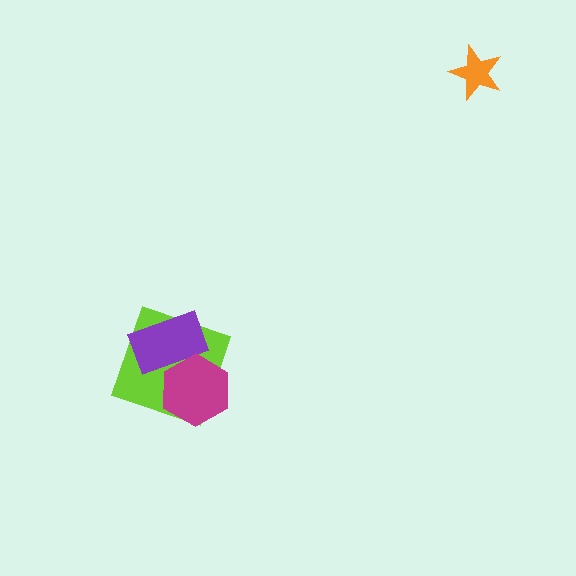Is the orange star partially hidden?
No, no other shape covers it.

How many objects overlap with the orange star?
0 objects overlap with the orange star.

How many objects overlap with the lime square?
2 objects overlap with the lime square.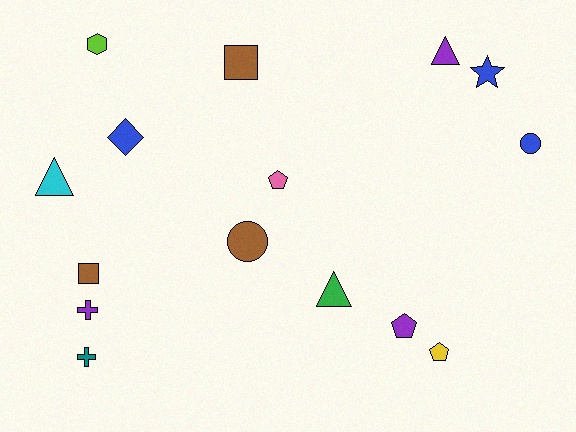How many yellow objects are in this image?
There is 1 yellow object.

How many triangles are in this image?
There are 3 triangles.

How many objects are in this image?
There are 15 objects.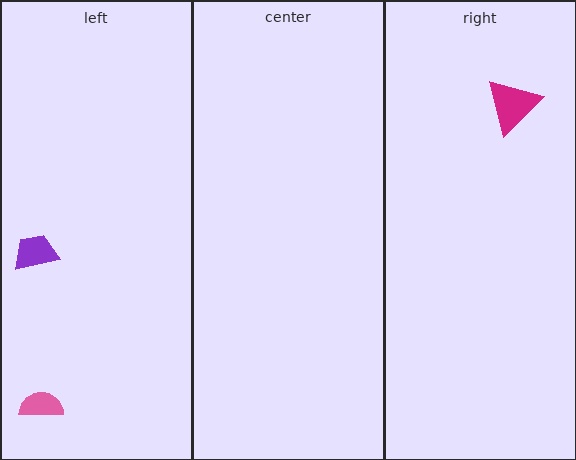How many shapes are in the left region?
2.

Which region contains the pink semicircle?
The left region.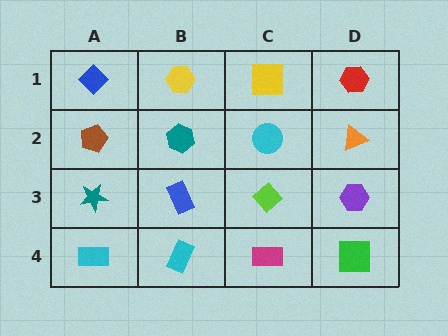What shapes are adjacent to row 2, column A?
A blue diamond (row 1, column A), a teal star (row 3, column A), a teal hexagon (row 2, column B).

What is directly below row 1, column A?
A brown pentagon.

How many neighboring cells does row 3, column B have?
4.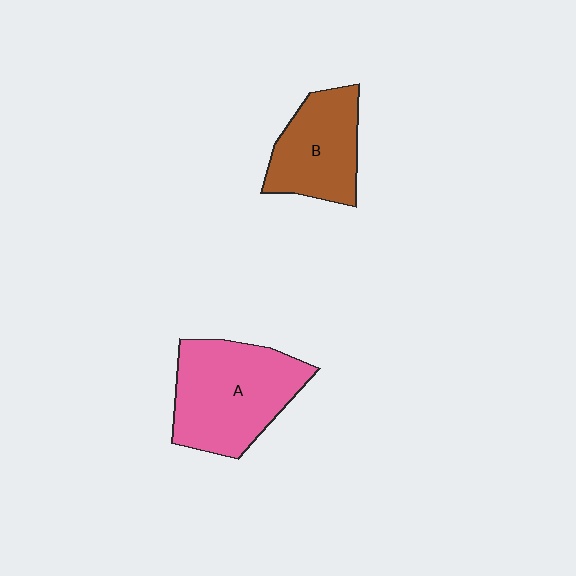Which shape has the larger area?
Shape A (pink).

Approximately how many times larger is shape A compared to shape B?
Approximately 1.4 times.